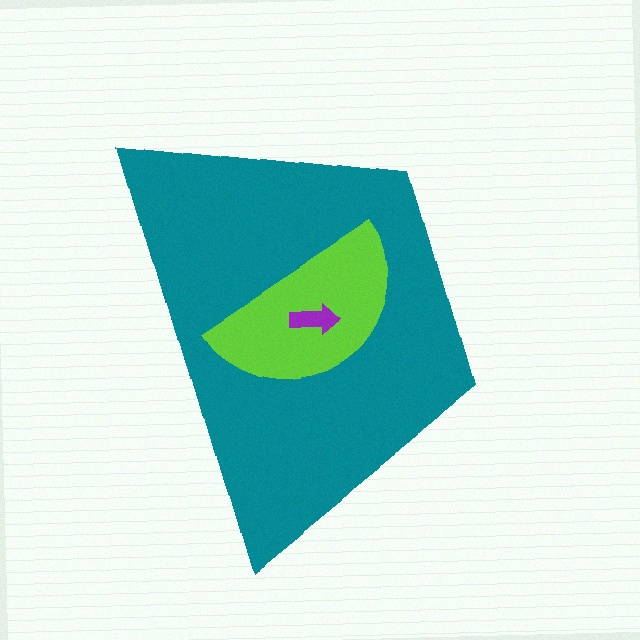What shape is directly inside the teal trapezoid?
The lime semicircle.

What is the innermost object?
The purple arrow.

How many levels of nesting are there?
3.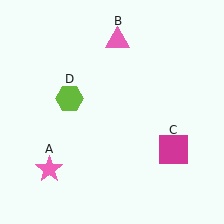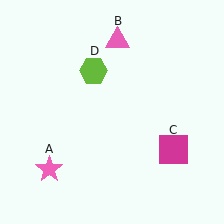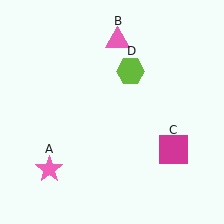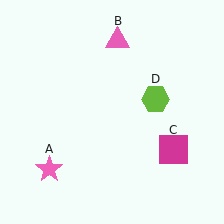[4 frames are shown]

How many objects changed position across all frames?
1 object changed position: lime hexagon (object D).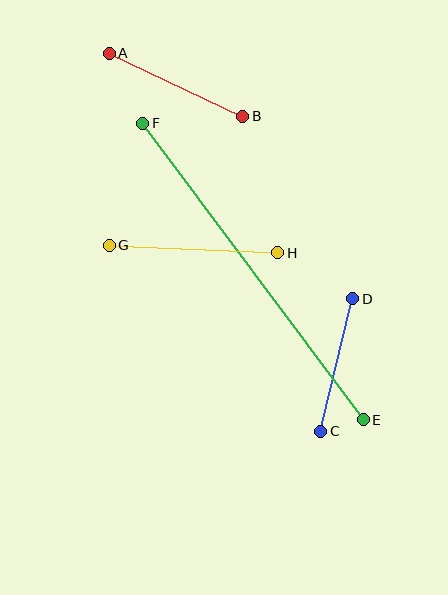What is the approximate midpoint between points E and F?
The midpoint is at approximately (253, 272) pixels.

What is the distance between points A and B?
The distance is approximately 148 pixels.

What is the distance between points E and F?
The distance is approximately 369 pixels.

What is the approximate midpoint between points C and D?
The midpoint is at approximately (337, 365) pixels.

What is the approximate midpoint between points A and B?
The midpoint is at approximately (176, 85) pixels.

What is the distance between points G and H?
The distance is approximately 168 pixels.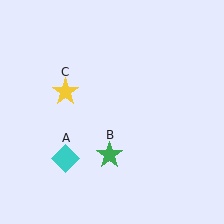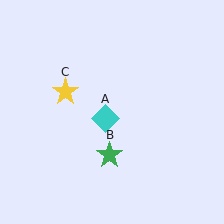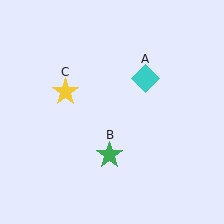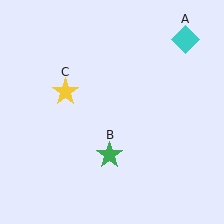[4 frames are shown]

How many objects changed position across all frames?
1 object changed position: cyan diamond (object A).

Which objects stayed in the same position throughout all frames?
Green star (object B) and yellow star (object C) remained stationary.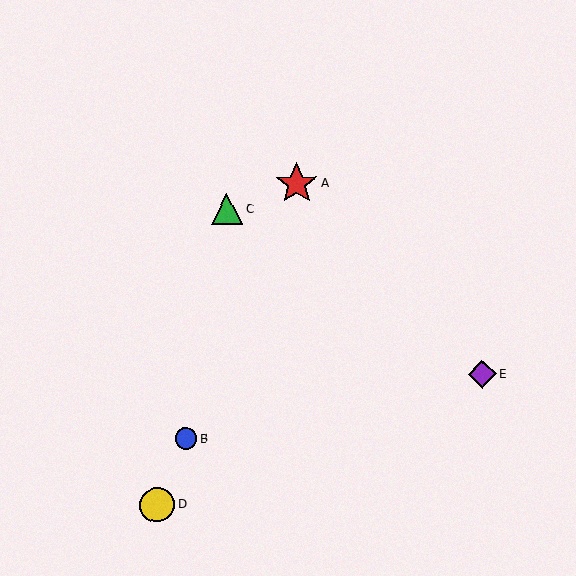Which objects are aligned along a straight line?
Objects A, B, D are aligned along a straight line.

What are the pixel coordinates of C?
Object C is at (227, 209).